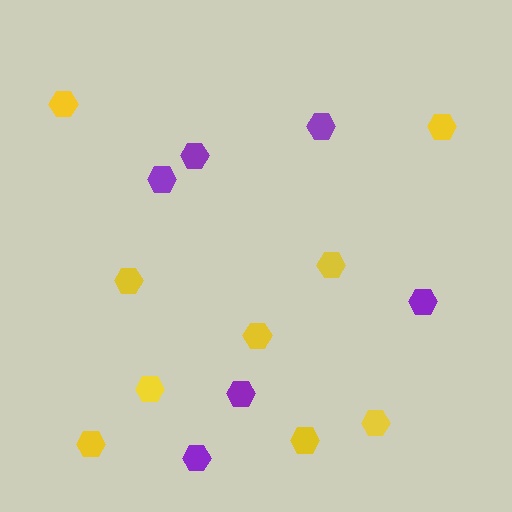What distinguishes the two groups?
There are 2 groups: one group of purple hexagons (6) and one group of yellow hexagons (9).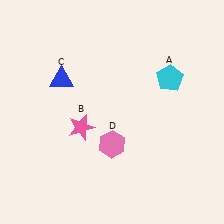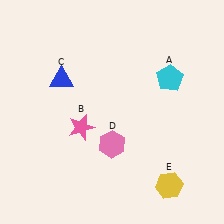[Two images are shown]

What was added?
A yellow hexagon (E) was added in Image 2.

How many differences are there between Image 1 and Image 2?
There is 1 difference between the two images.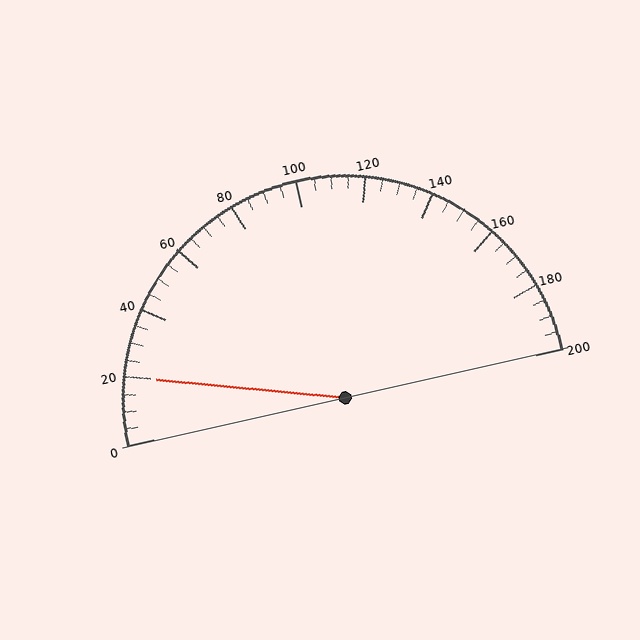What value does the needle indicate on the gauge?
The needle indicates approximately 20.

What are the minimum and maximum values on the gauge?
The gauge ranges from 0 to 200.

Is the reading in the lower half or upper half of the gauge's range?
The reading is in the lower half of the range (0 to 200).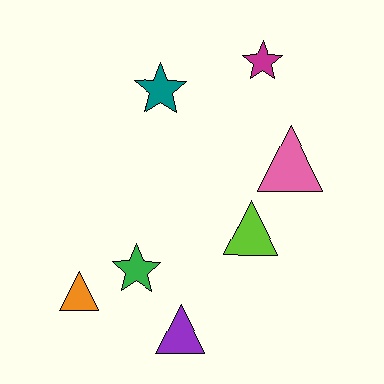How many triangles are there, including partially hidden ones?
There are 4 triangles.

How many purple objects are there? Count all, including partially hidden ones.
There is 1 purple object.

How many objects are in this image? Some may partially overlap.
There are 7 objects.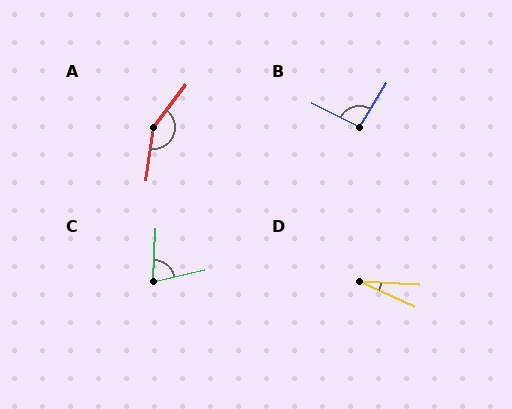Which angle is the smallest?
D, at approximately 21 degrees.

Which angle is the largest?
A, at approximately 151 degrees.